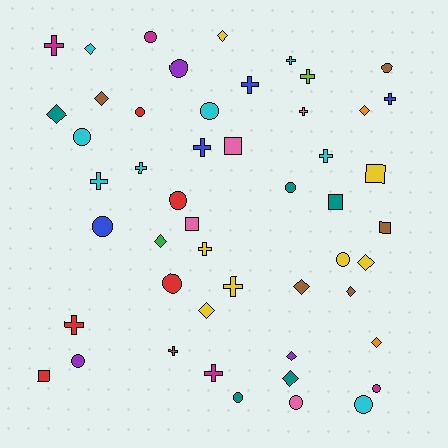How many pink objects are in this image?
There are 3 pink objects.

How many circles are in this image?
There are 16 circles.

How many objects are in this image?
There are 50 objects.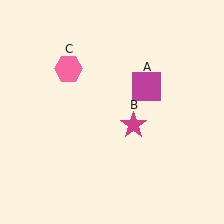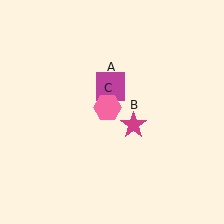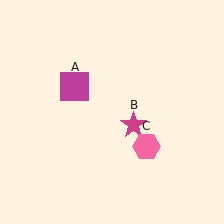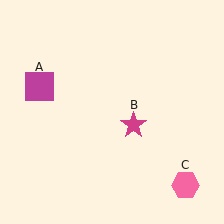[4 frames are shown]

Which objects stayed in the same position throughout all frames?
Magenta star (object B) remained stationary.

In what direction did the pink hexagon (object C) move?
The pink hexagon (object C) moved down and to the right.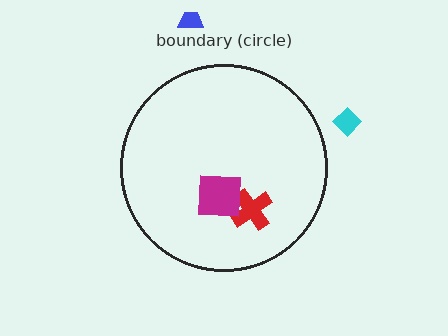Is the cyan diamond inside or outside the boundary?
Outside.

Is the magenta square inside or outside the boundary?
Inside.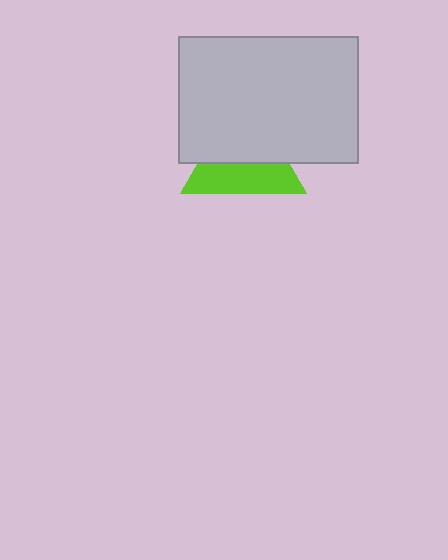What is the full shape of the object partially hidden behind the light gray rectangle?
The partially hidden object is a lime triangle.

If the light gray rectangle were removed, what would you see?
You would see the complete lime triangle.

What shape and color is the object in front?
The object in front is a light gray rectangle.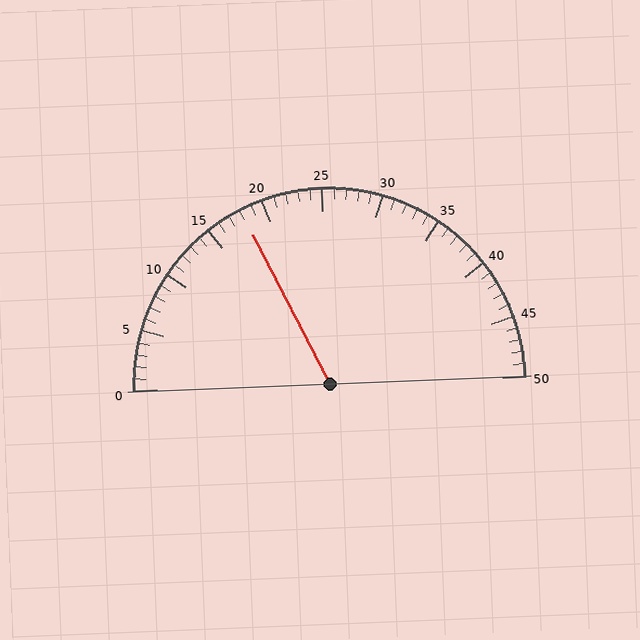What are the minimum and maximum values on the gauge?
The gauge ranges from 0 to 50.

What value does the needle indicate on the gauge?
The needle indicates approximately 18.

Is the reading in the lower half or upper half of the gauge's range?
The reading is in the lower half of the range (0 to 50).